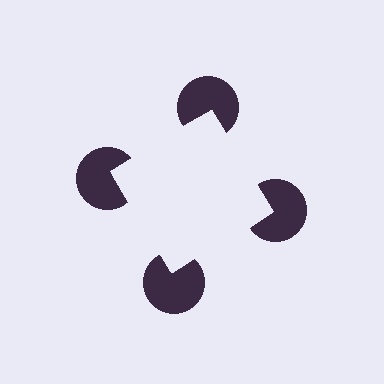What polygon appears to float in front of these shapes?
An illusory square — its edges are inferred from the aligned wedge cuts in the pac-man discs, not physically drawn.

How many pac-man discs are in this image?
There are 4 — one at each vertex of the illusory square.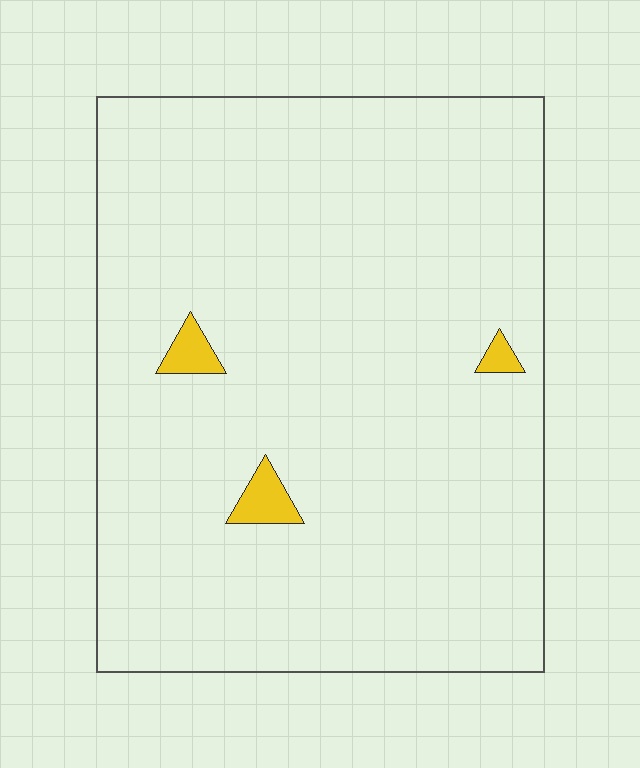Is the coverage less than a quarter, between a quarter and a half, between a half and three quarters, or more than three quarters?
Less than a quarter.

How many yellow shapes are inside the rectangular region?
3.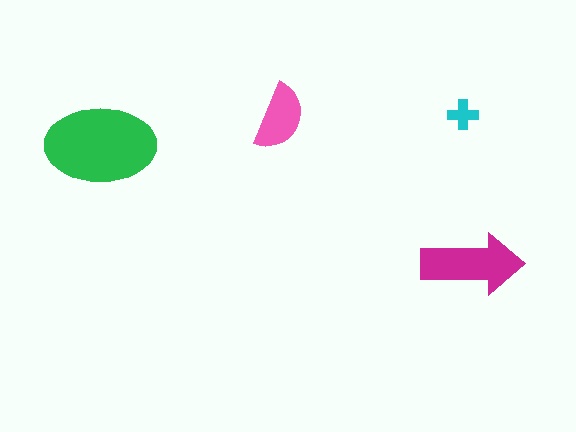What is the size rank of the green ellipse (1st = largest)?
1st.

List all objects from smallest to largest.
The cyan cross, the pink semicircle, the magenta arrow, the green ellipse.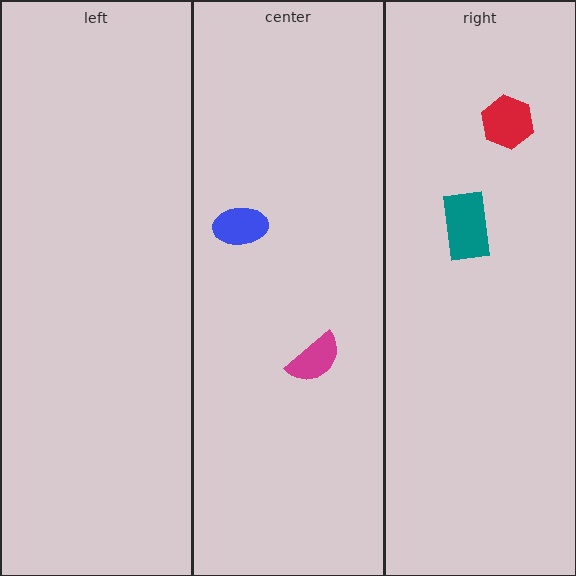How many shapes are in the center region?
2.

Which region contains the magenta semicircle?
The center region.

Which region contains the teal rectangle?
The right region.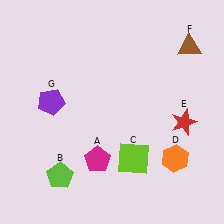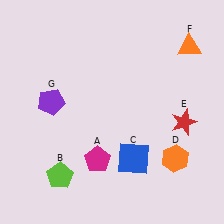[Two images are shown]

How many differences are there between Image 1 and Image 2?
There are 2 differences between the two images.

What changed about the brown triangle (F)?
In Image 1, F is brown. In Image 2, it changed to orange.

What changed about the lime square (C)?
In Image 1, C is lime. In Image 2, it changed to blue.